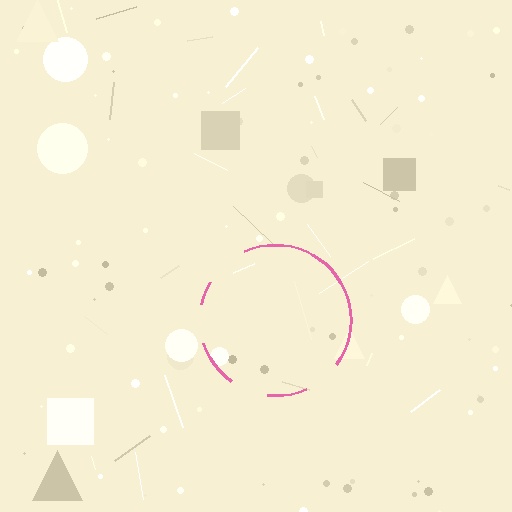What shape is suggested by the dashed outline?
The dashed outline suggests a circle.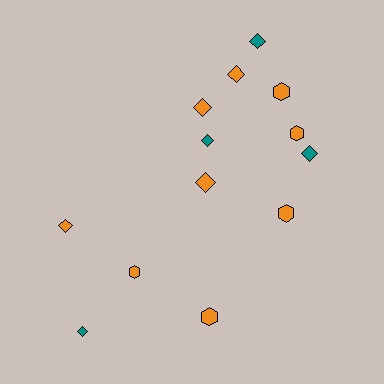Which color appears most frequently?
Orange, with 9 objects.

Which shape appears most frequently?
Diamond, with 8 objects.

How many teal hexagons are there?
There are no teal hexagons.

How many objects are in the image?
There are 13 objects.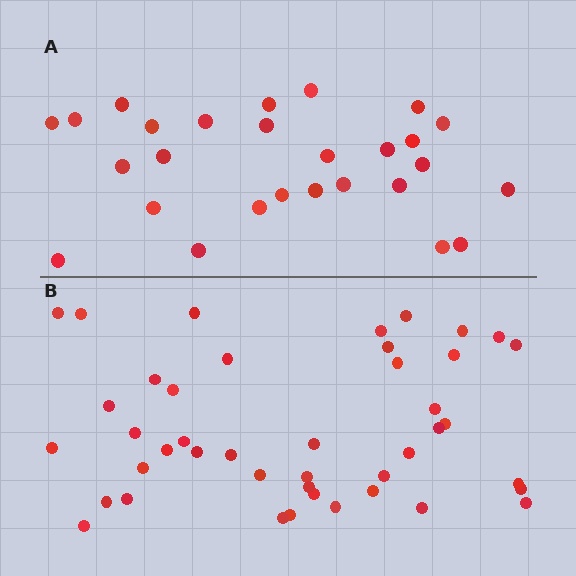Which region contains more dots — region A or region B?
Region B (the bottom region) has more dots.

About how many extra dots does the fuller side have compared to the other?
Region B has approximately 15 more dots than region A.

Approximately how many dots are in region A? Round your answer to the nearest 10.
About 30 dots. (The exact count is 27, which rounds to 30.)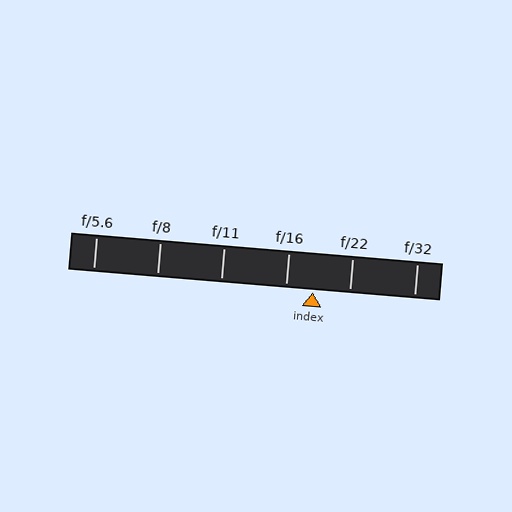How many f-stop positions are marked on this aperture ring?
There are 6 f-stop positions marked.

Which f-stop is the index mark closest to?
The index mark is closest to f/16.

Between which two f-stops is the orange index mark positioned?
The index mark is between f/16 and f/22.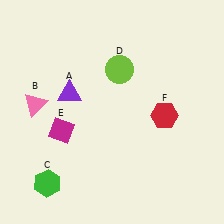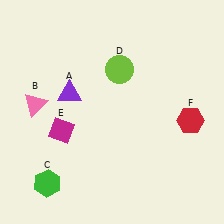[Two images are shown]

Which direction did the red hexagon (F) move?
The red hexagon (F) moved right.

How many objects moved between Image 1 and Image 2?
1 object moved between the two images.